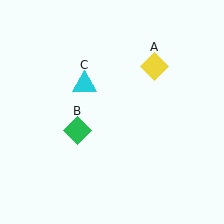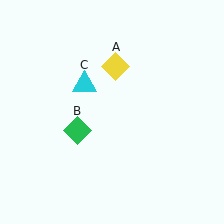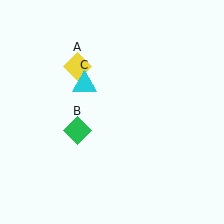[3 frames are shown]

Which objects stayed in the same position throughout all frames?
Green diamond (object B) and cyan triangle (object C) remained stationary.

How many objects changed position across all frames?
1 object changed position: yellow diamond (object A).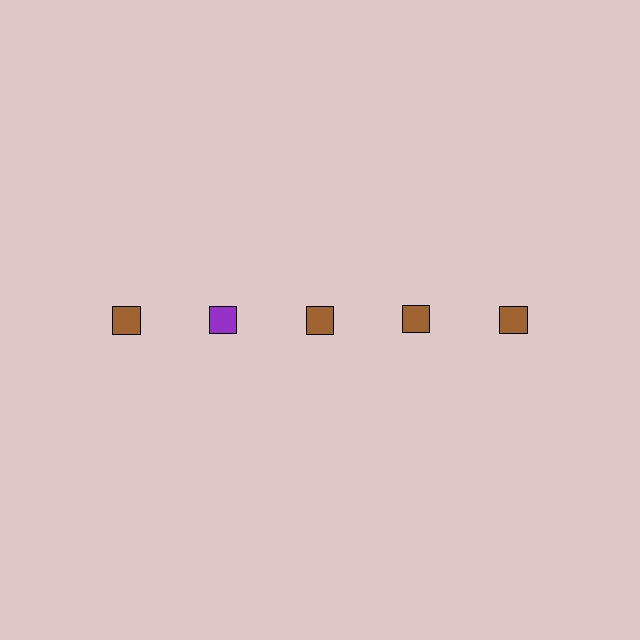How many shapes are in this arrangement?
There are 5 shapes arranged in a grid pattern.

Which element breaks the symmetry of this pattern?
The purple square in the top row, second from left column breaks the symmetry. All other shapes are brown squares.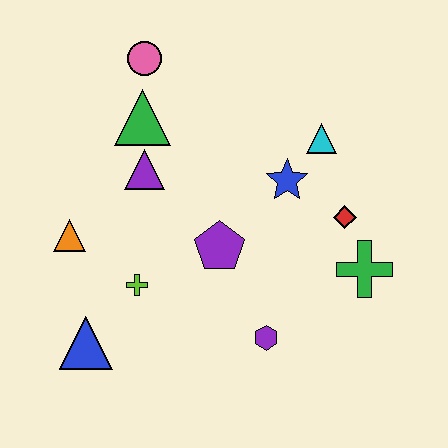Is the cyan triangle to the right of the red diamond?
No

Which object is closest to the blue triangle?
The lime cross is closest to the blue triangle.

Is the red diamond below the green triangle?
Yes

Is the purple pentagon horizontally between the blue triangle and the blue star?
Yes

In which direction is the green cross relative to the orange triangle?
The green cross is to the right of the orange triangle.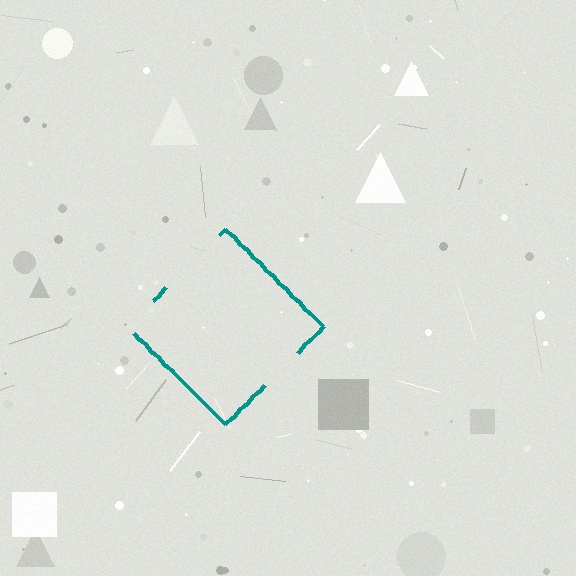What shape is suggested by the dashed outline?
The dashed outline suggests a diamond.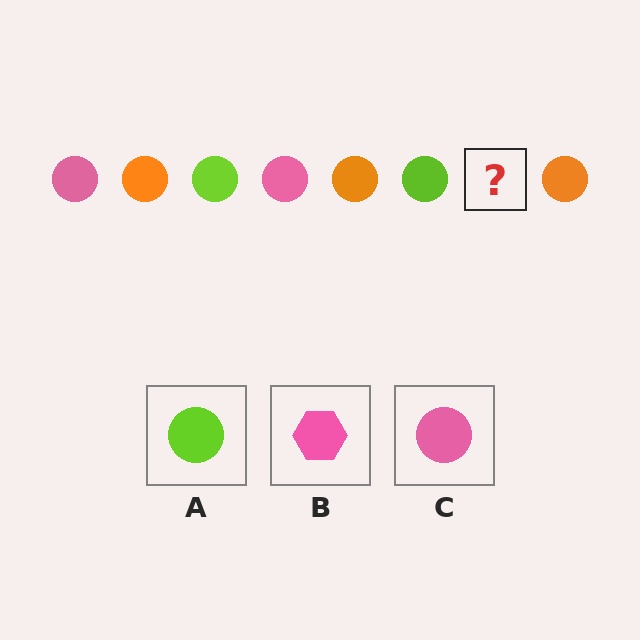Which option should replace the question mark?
Option C.